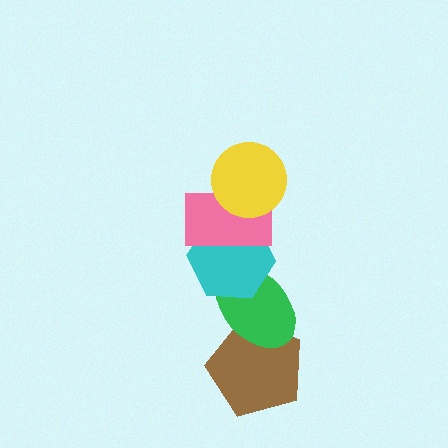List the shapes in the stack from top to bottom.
From top to bottom: the yellow circle, the pink rectangle, the cyan hexagon, the green ellipse, the brown pentagon.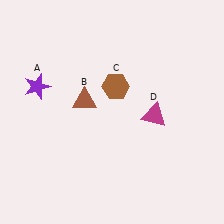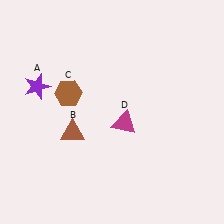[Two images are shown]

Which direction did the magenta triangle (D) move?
The magenta triangle (D) moved left.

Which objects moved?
The objects that moved are: the brown triangle (B), the brown hexagon (C), the magenta triangle (D).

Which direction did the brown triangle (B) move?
The brown triangle (B) moved down.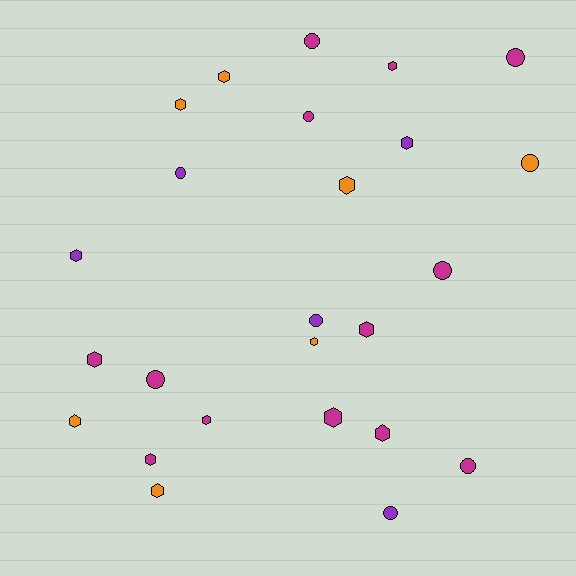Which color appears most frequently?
Magenta, with 13 objects.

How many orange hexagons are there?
There are 6 orange hexagons.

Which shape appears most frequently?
Hexagon, with 15 objects.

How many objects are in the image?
There are 25 objects.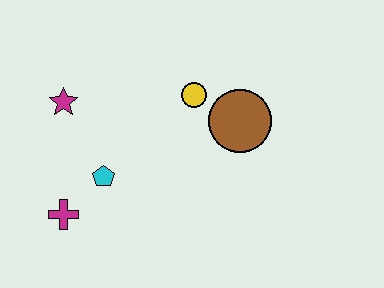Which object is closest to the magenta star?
The cyan pentagon is closest to the magenta star.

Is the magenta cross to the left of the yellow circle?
Yes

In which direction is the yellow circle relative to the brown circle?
The yellow circle is to the left of the brown circle.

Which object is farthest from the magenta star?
The brown circle is farthest from the magenta star.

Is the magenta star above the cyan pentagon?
Yes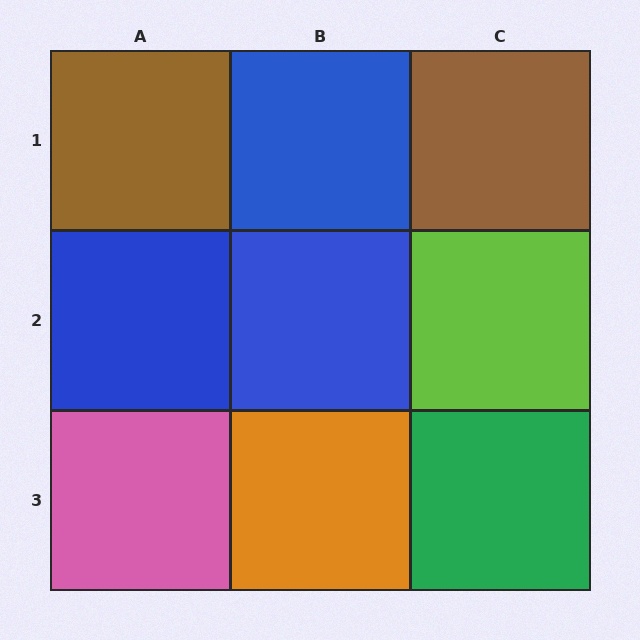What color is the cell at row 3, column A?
Pink.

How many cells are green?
1 cell is green.